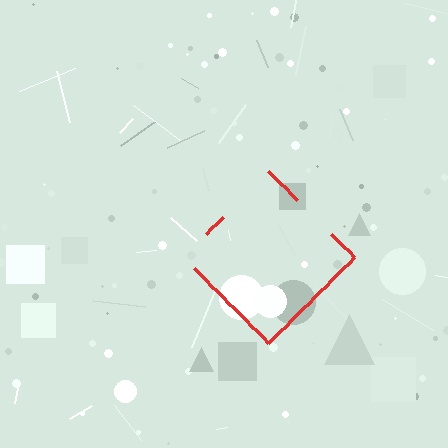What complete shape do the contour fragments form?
The contour fragments form a diamond.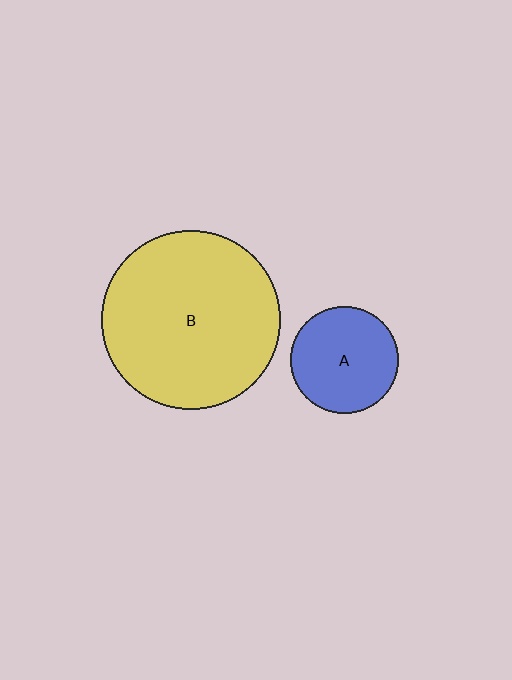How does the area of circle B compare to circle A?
Approximately 2.8 times.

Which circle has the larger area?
Circle B (yellow).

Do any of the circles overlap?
No, none of the circles overlap.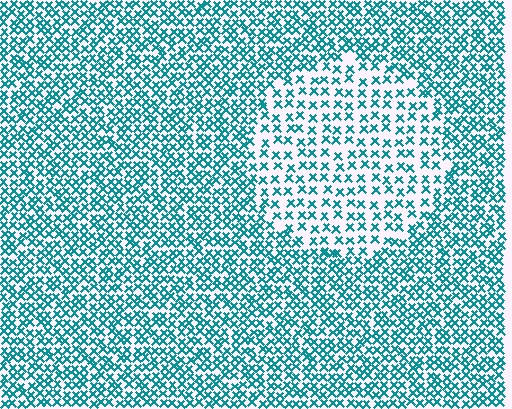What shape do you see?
I see a circle.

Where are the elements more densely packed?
The elements are more densely packed outside the circle boundary.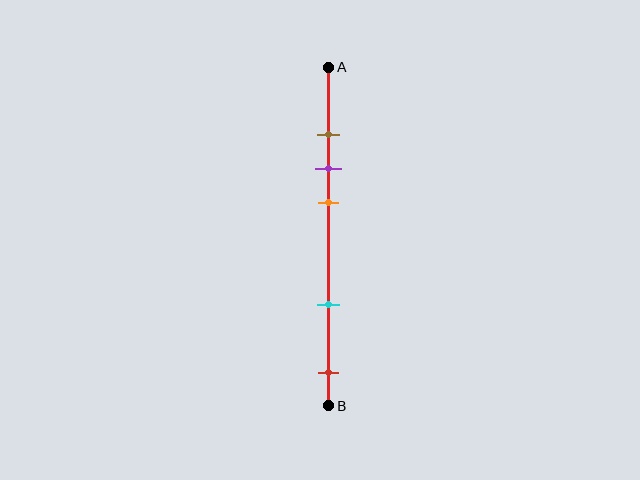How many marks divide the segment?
There are 5 marks dividing the segment.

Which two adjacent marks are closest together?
The brown and purple marks are the closest adjacent pair.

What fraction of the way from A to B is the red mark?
The red mark is approximately 90% (0.9) of the way from A to B.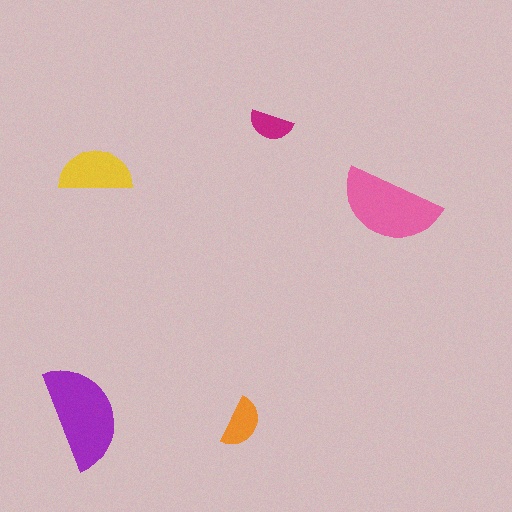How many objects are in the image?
There are 5 objects in the image.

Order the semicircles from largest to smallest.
the purple one, the pink one, the yellow one, the orange one, the magenta one.